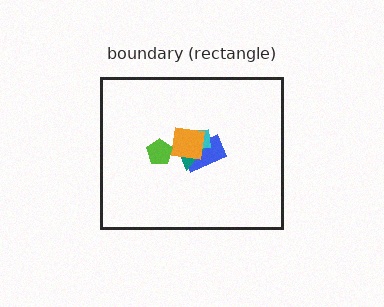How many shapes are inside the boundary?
5 inside, 0 outside.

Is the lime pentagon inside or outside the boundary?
Inside.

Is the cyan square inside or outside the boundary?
Inside.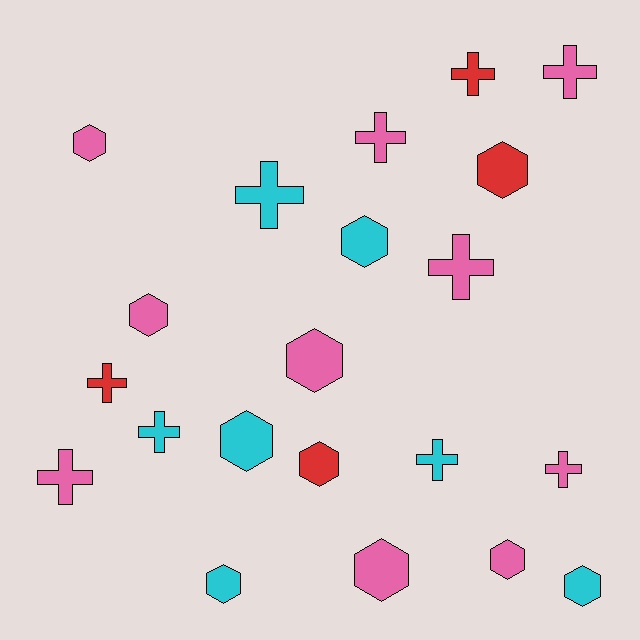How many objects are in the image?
There are 21 objects.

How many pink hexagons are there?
There are 5 pink hexagons.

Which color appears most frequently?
Pink, with 10 objects.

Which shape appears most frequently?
Hexagon, with 11 objects.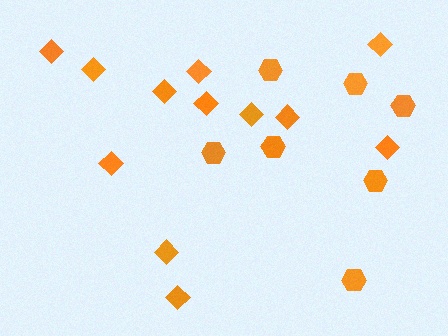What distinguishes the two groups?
There are 2 groups: one group of hexagons (7) and one group of diamonds (12).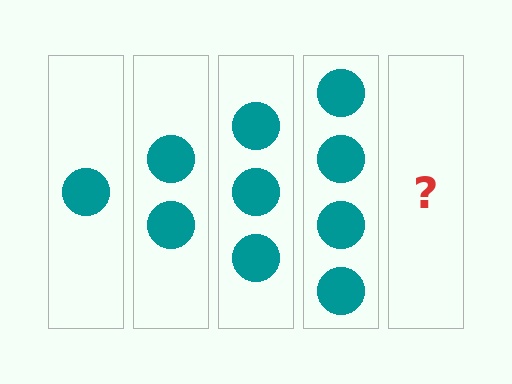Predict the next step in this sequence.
The next step is 5 circles.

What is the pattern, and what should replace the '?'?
The pattern is that each step adds one more circle. The '?' should be 5 circles.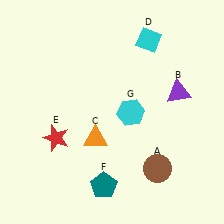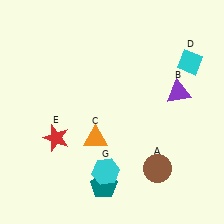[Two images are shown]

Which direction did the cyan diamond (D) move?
The cyan diamond (D) moved right.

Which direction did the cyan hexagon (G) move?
The cyan hexagon (G) moved down.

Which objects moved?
The objects that moved are: the cyan diamond (D), the cyan hexagon (G).